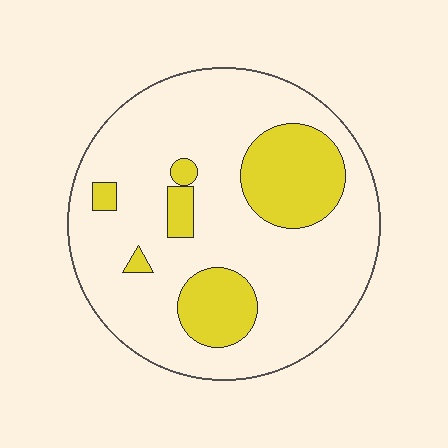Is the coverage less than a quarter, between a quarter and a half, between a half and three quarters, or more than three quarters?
Less than a quarter.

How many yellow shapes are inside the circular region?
6.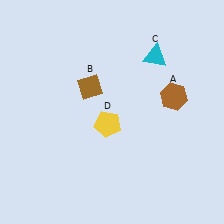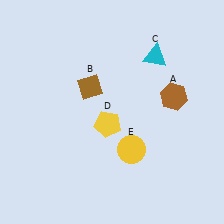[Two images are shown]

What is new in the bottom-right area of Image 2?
A yellow circle (E) was added in the bottom-right area of Image 2.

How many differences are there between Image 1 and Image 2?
There is 1 difference between the two images.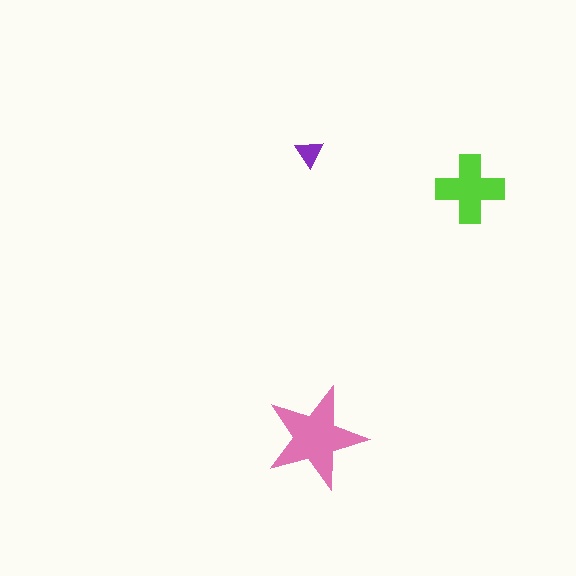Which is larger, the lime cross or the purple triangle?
The lime cross.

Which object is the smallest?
The purple triangle.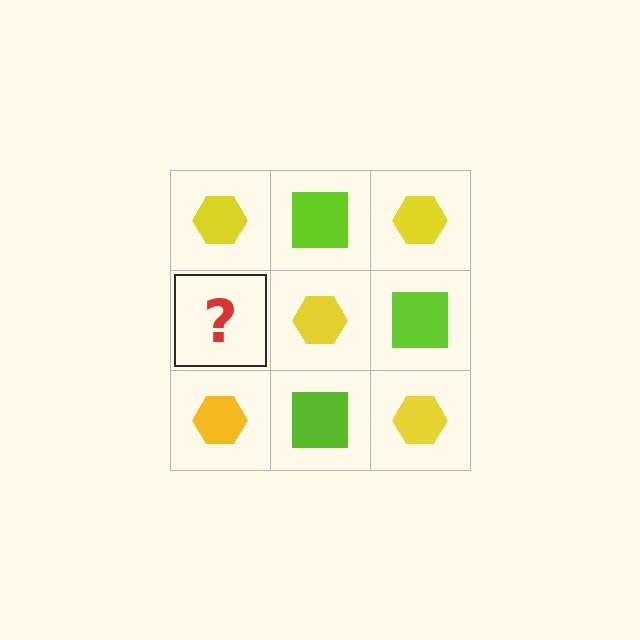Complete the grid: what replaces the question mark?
The question mark should be replaced with a lime square.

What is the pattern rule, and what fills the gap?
The rule is that it alternates yellow hexagon and lime square in a checkerboard pattern. The gap should be filled with a lime square.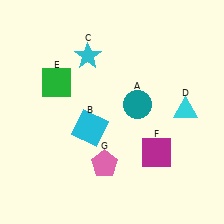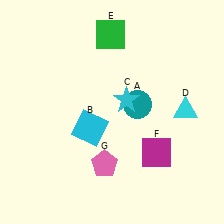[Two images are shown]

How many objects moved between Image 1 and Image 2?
2 objects moved between the two images.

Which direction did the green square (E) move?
The green square (E) moved right.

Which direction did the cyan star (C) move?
The cyan star (C) moved down.